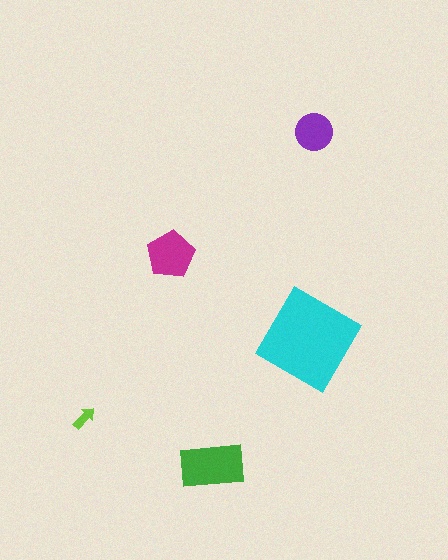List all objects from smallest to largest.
The lime arrow, the purple circle, the magenta pentagon, the green rectangle, the cyan diamond.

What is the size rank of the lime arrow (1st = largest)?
5th.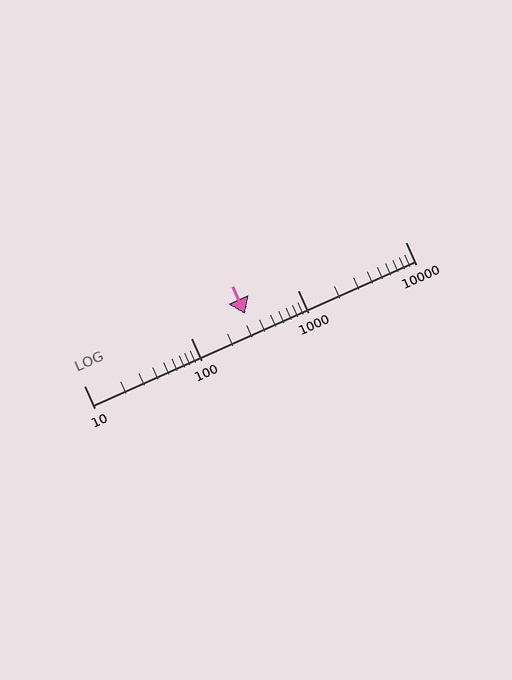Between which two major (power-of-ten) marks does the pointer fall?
The pointer is between 100 and 1000.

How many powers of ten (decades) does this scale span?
The scale spans 3 decades, from 10 to 10000.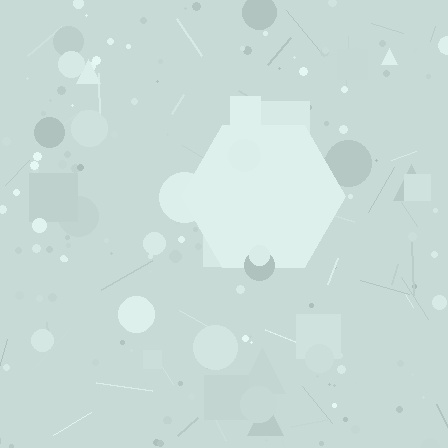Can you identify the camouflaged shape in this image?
The camouflaged shape is a hexagon.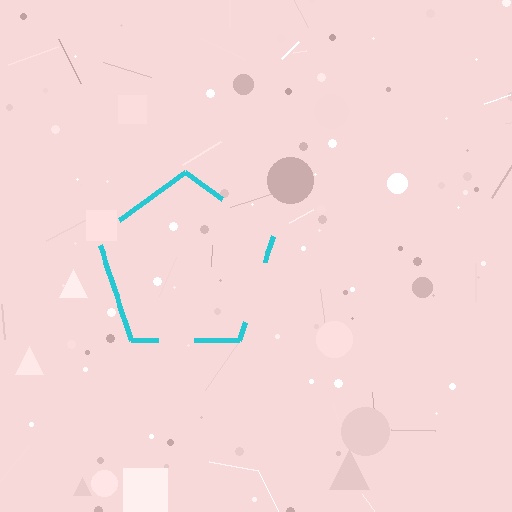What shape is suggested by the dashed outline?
The dashed outline suggests a pentagon.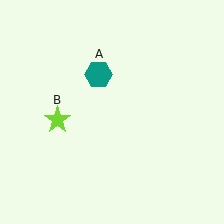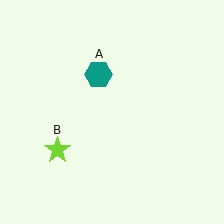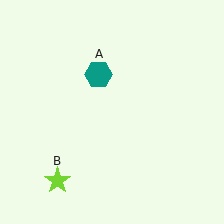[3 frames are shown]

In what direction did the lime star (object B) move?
The lime star (object B) moved down.